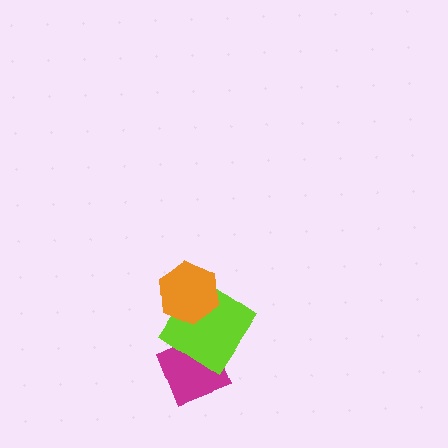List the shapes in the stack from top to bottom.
From top to bottom: the orange hexagon, the lime diamond, the magenta diamond.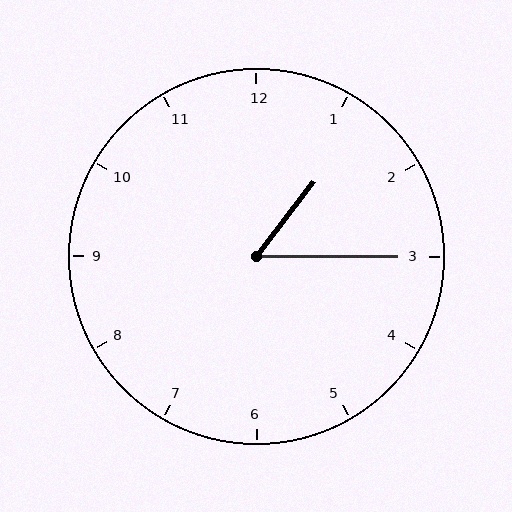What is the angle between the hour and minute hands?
Approximately 52 degrees.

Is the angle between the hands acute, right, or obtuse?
It is acute.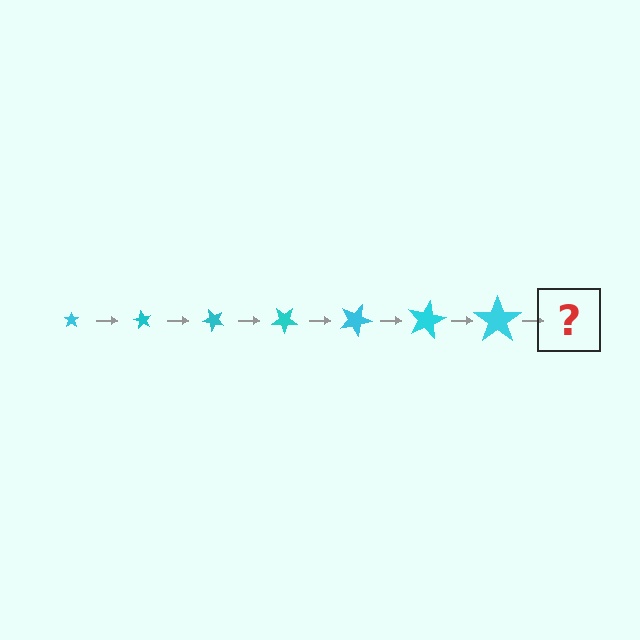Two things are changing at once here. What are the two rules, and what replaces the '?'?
The two rules are that the star grows larger each step and it rotates 60 degrees each step. The '?' should be a star, larger than the previous one and rotated 420 degrees from the start.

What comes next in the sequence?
The next element should be a star, larger than the previous one and rotated 420 degrees from the start.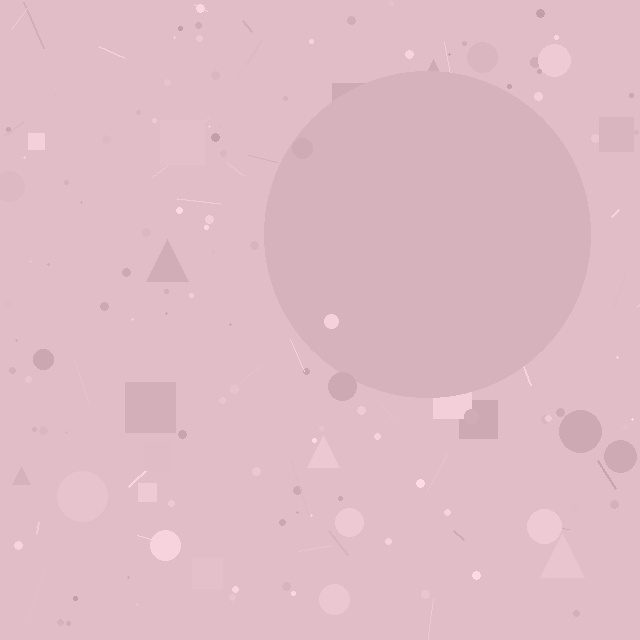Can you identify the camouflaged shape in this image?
The camouflaged shape is a circle.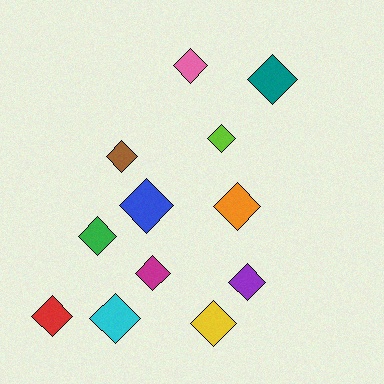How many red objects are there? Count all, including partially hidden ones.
There is 1 red object.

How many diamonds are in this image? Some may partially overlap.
There are 12 diamonds.